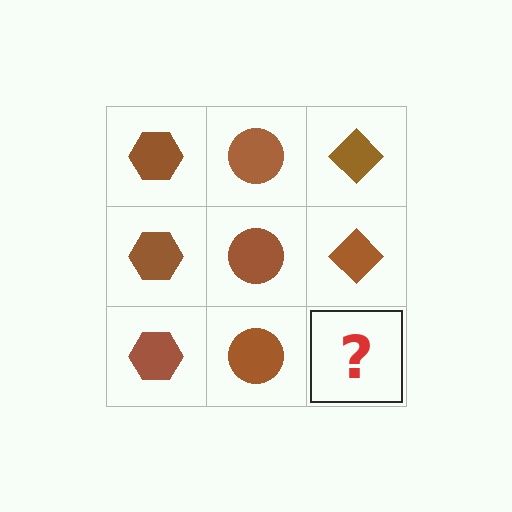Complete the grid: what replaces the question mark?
The question mark should be replaced with a brown diamond.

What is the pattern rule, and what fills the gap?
The rule is that each column has a consistent shape. The gap should be filled with a brown diamond.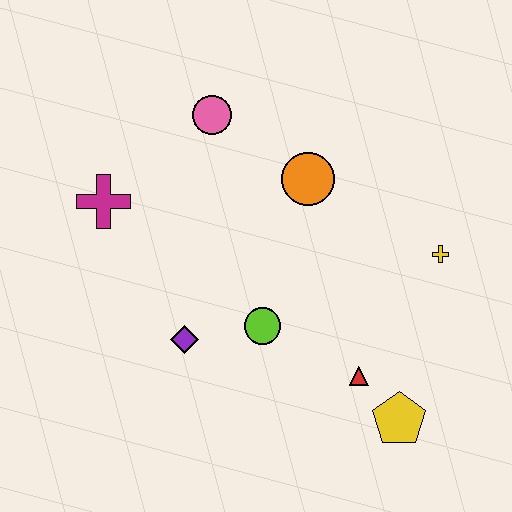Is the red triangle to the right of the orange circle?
Yes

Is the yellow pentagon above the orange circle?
No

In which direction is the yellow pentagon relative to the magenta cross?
The yellow pentagon is to the right of the magenta cross.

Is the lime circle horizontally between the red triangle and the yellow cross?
No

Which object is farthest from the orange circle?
The yellow pentagon is farthest from the orange circle.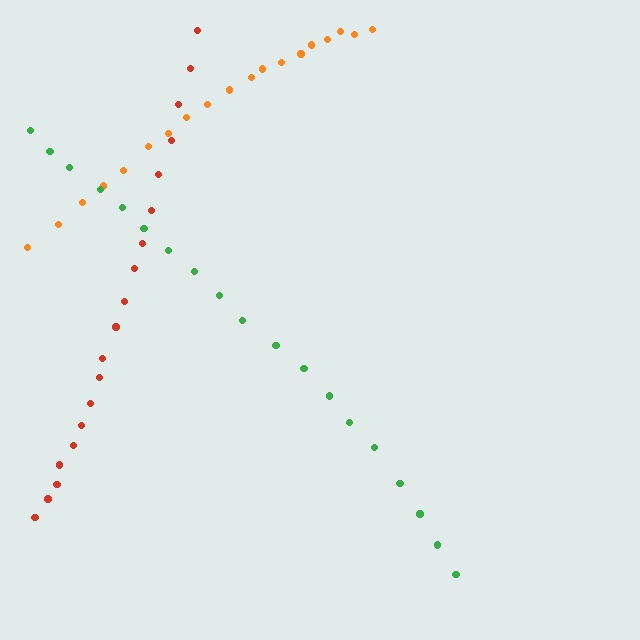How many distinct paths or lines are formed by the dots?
There are 3 distinct paths.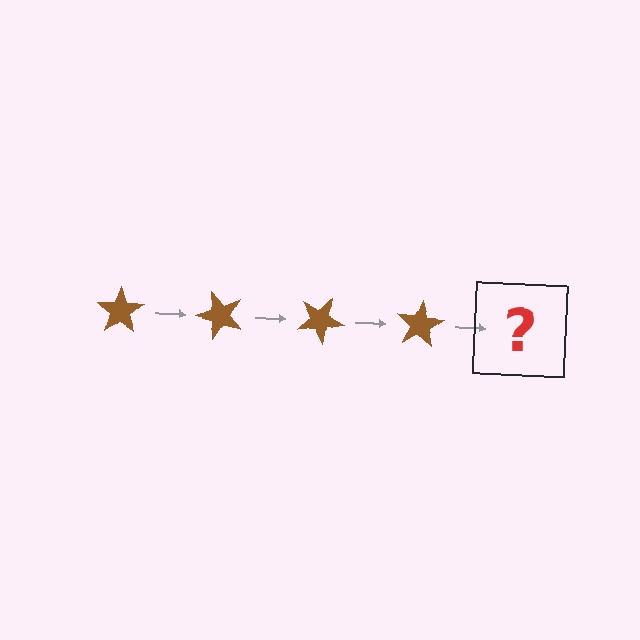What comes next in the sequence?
The next element should be a brown star rotated 200 degrees.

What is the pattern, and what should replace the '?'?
The pattern is that the star rotates 50 degrees each step. The '?' should be a brown star rotated 200 degrees.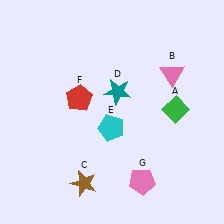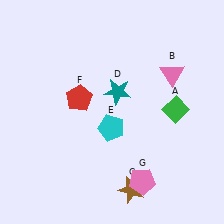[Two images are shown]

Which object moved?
The brown star (C) moved right.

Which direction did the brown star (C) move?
The brown star (C) moved right.